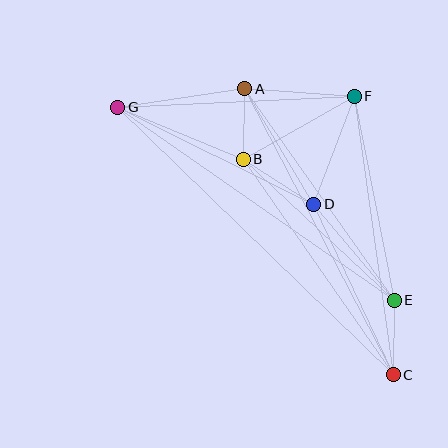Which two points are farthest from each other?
Points C and G are farthest from each other.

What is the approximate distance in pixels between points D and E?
The distance between D and E is approximately 125 pixels.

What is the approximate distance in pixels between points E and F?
The distance between E and F is approximately 208 pixels.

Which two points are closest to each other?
Points A and B are closest to each other.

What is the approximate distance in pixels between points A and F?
The distance between A and F is approximately 110 pixels.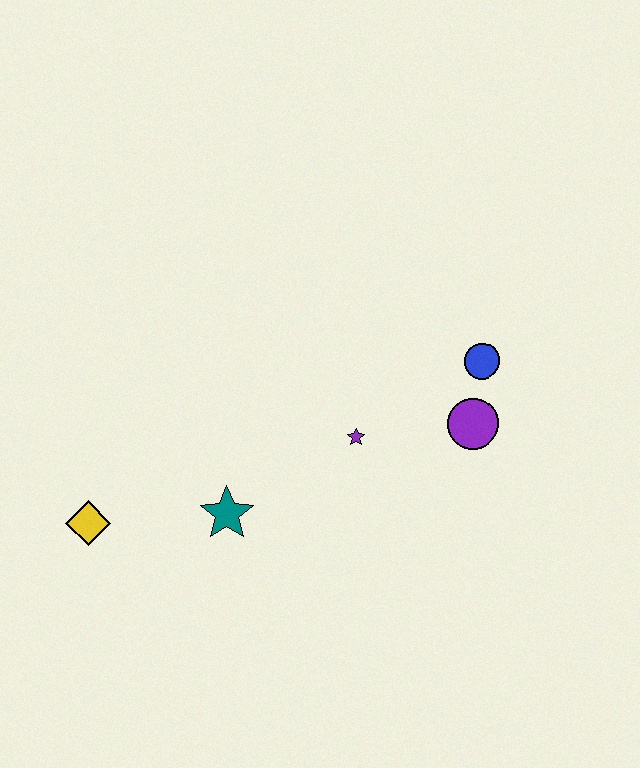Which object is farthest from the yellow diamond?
The blue circle is farthest from the yellow diamond.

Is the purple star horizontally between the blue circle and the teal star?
Yes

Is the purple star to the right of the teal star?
Yes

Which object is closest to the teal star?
The yellow diamond is closest to the teal star.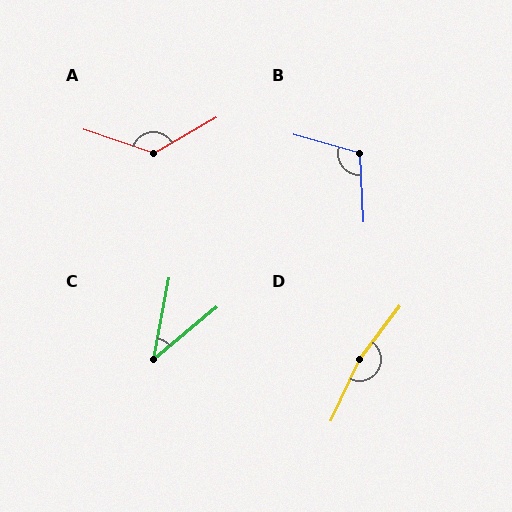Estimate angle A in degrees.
Approximately 132 degrees.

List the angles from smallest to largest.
C (40°), B (109°), A (132°), D (168°).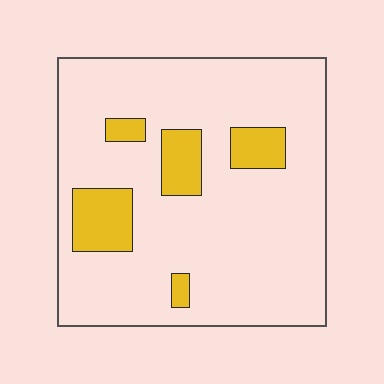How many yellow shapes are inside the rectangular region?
5.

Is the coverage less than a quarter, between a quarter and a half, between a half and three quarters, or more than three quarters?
Less than a quarter.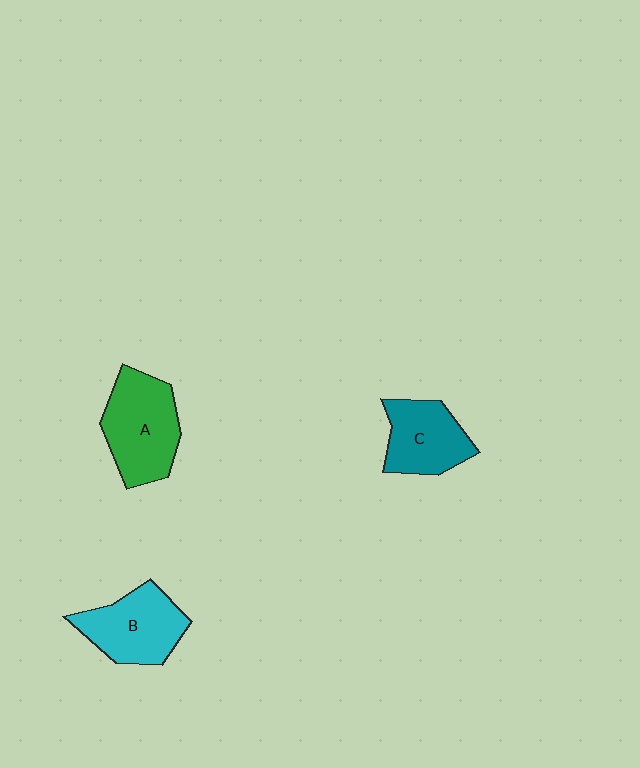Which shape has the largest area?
Shape A (green).